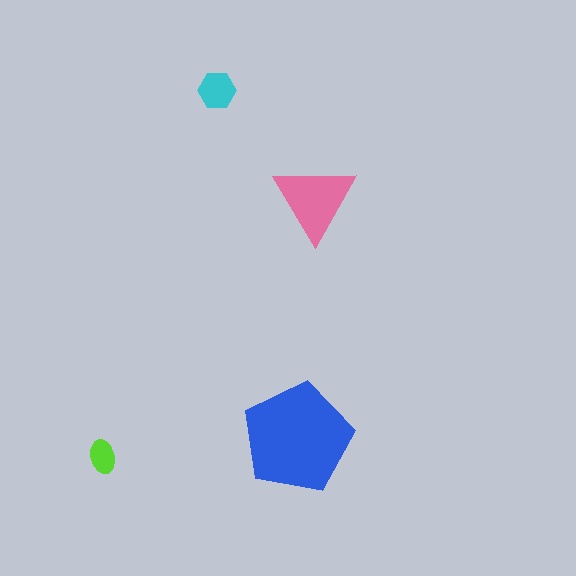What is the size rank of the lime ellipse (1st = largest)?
4th.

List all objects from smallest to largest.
The lime ellipse, the cyan hexagon, the pink triangle, the blue pentagon.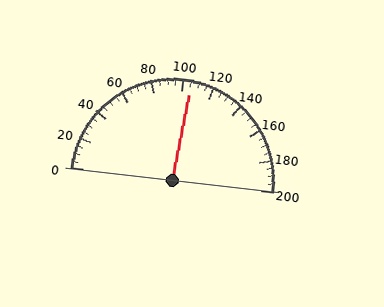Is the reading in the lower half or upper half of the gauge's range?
The reading is in the upper half of the range (0 to 200).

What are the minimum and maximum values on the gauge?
The gauge ranges from 0 to 200.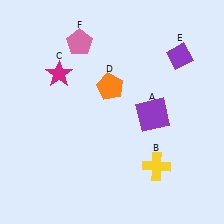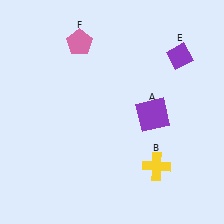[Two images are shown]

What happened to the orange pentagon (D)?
The orange pentagon (D) was removed in Image 2. It was in the top-left area of Image 1.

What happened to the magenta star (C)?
The magenta star (C) was removed in Image 2. It was in the top-left area of Image 1.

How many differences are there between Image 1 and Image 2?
There are 2 differences between the two images.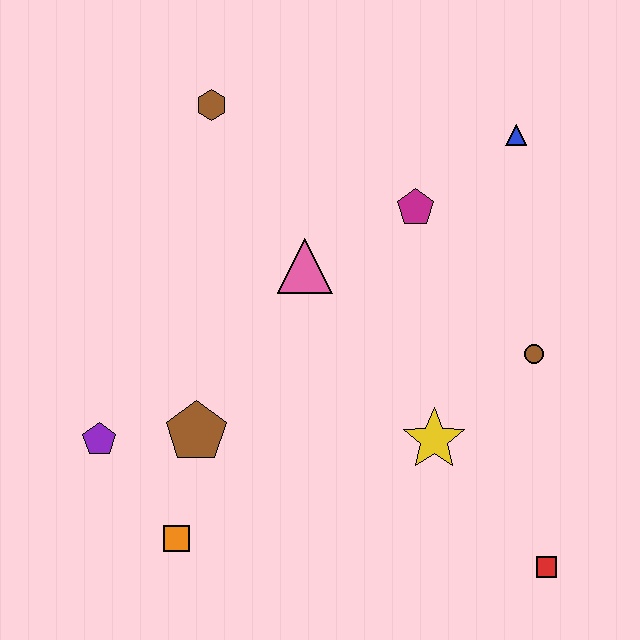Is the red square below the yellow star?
Yes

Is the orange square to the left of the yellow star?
Yes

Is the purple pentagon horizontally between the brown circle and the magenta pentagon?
No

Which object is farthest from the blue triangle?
The orange square is farthest from the blue triangle.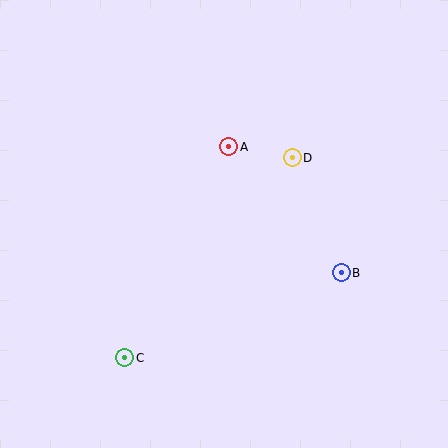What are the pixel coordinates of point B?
Point B is at (341, 273).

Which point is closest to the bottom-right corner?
Point B is closest to the bottom-right corner.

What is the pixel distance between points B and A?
The distance between B and A is 169 pixels.